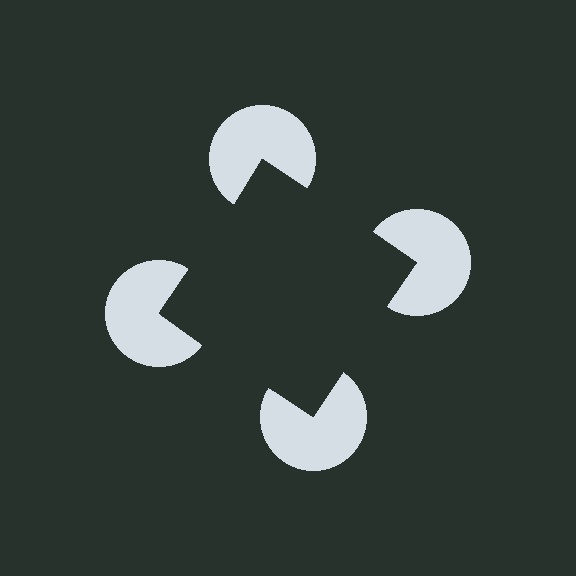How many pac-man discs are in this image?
There are 4 — one at each vertex of the illusory square.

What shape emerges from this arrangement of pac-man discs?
An illusory square — its edges are inferred from the aligned wedge cuts in the pac-man discs, not physically drawn.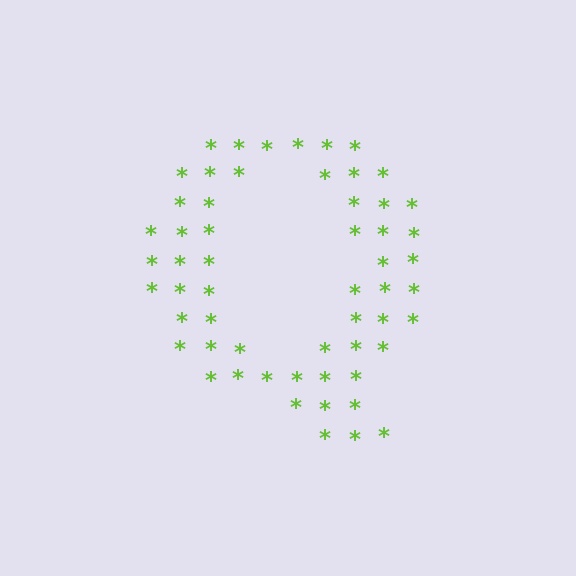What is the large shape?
The large shape is the letter Q.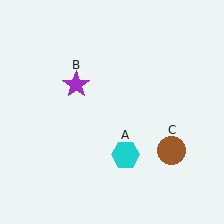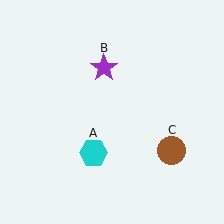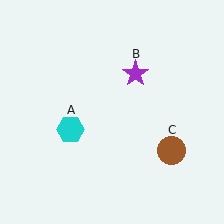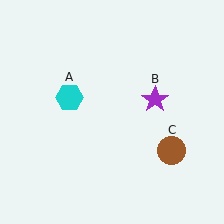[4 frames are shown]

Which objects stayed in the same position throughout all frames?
Brown circle (object C) remained stationary.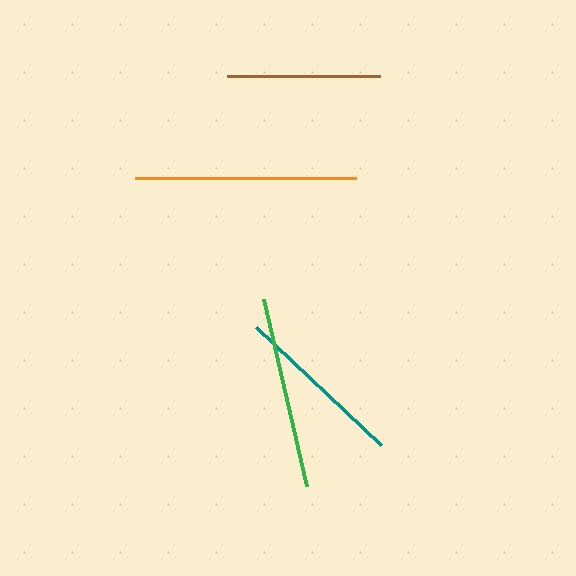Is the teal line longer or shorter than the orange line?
The orange line is longer than the teal line.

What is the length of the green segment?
The green segment is approximately 192 pixels long.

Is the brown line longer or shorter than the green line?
The green line is longer than the brown line.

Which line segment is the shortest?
The brown line is the shortest at approximately 153 pixels.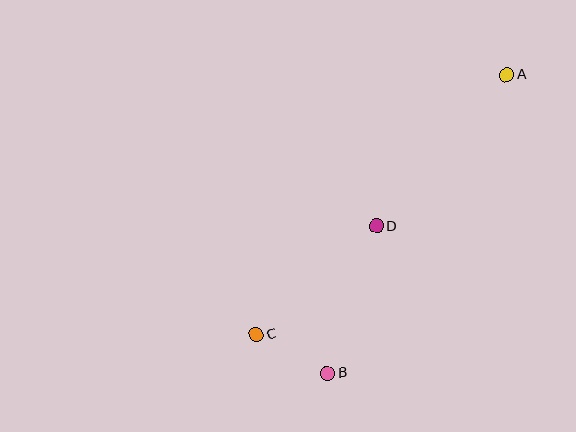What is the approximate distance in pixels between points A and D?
The distance between A and D is approximately 200 pixels.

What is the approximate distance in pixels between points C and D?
The distance between C and D is approximately 162 pixels.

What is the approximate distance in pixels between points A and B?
The distance between A and B is approximately 348 pixels.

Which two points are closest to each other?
Points B and C are closest to each other.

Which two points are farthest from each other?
Points A and C are farthest from each other.